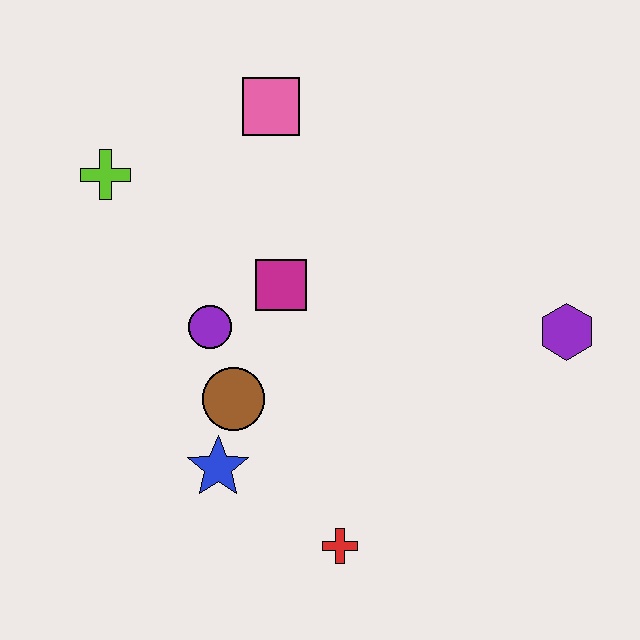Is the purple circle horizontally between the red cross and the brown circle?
No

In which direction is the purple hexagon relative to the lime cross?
The purple hexagon is to the right of the lime cross.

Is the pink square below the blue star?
No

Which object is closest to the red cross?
The blue star is closest to the red cross.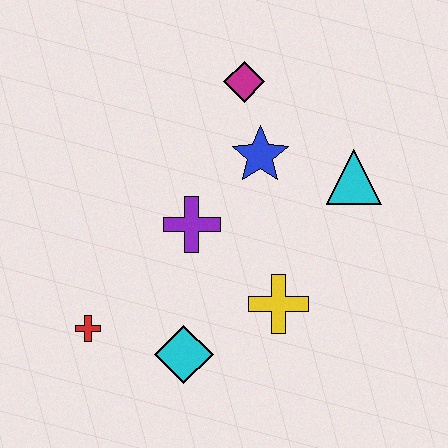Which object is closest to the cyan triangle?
The blue star is closest to the cyan triangle.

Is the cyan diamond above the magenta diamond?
No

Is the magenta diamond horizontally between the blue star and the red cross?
Yes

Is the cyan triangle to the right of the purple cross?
Yes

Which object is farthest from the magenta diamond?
The red cross is farthest from the magenta diamond.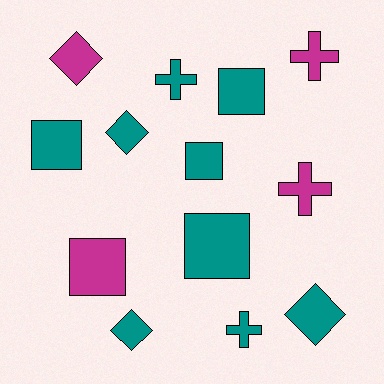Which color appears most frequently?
Teal, with 9 objects.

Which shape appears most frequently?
Square, with 5 objects.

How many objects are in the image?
There are 13 objects.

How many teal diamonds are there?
There are 3 teal diamonds.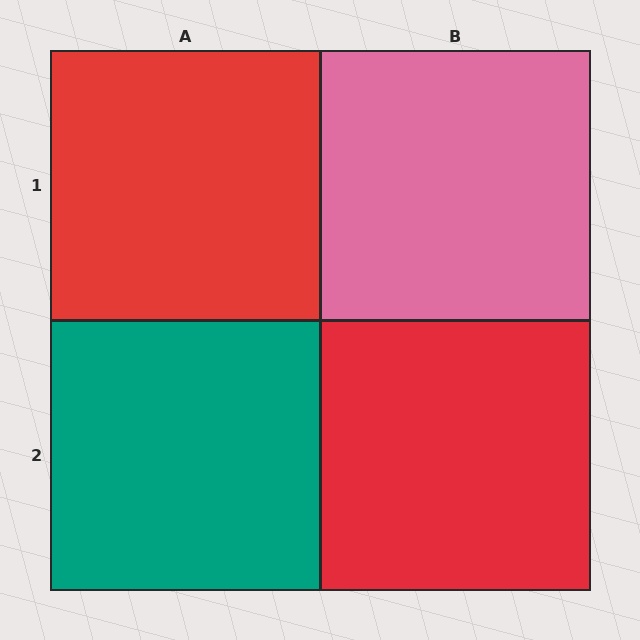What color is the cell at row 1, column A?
Red.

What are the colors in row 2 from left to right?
Teal, red.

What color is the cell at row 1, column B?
Pink.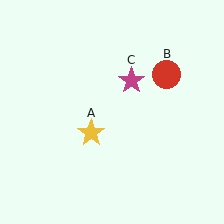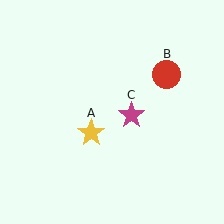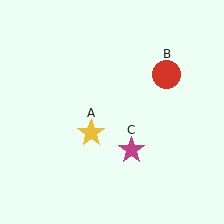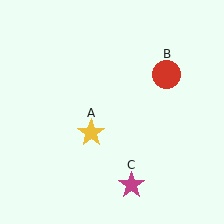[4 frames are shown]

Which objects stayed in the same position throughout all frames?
Yellow star (object A) and red circle (object B) remained stationary.